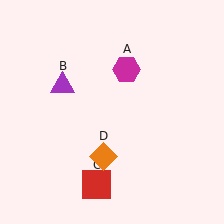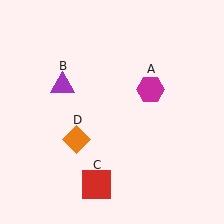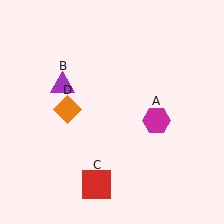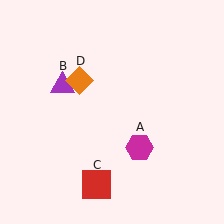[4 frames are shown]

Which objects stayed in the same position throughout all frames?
Purple triangle (object B) and red square (object C) remained stationary.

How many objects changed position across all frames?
2 objects changed position: magenta hexagon (object A), orange diamond (object D).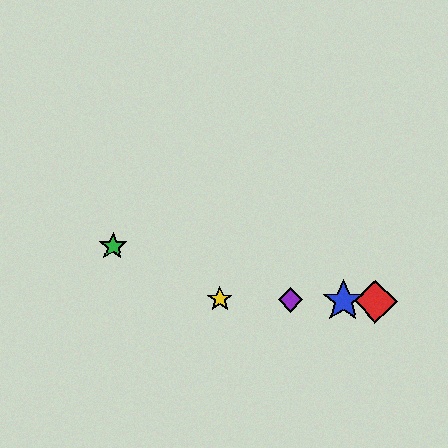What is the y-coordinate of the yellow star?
The yellow star is at y≈299.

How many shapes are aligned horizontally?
4 shapes (the red diamond, the blue star, the yellow star, the purple diamond) are aligned horizontally.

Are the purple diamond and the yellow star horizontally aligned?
Yes, both are at y≈300.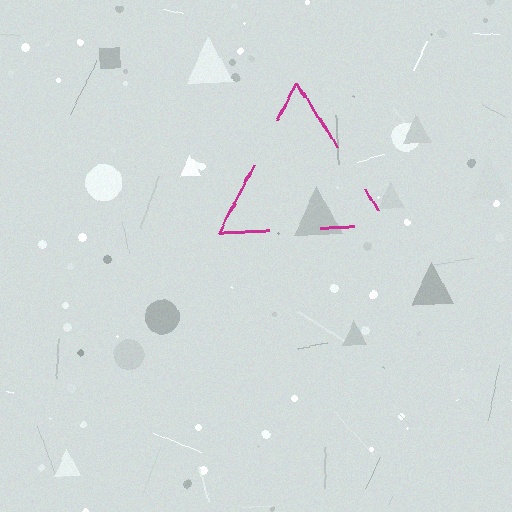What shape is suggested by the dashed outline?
The dashed outline suggests a triangle.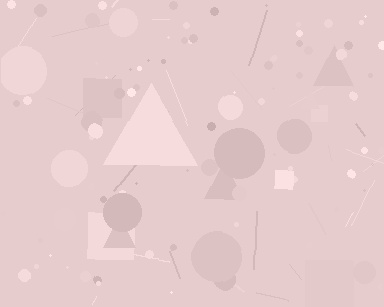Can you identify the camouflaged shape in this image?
The camouflaged shape is a triangle.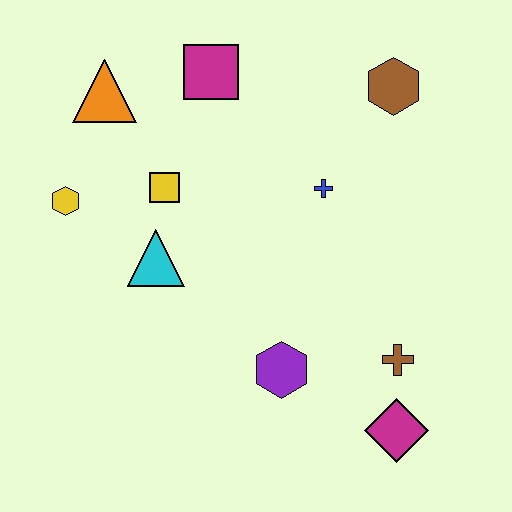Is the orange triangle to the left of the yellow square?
Yes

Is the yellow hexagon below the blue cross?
Yes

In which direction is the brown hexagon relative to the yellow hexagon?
The brown hexagon is to the right of the yellow hexagon.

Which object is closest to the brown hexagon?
The blue cross is closest to the brown hexagon.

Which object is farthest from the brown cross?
The orange triangle is farthest from the brown cross.